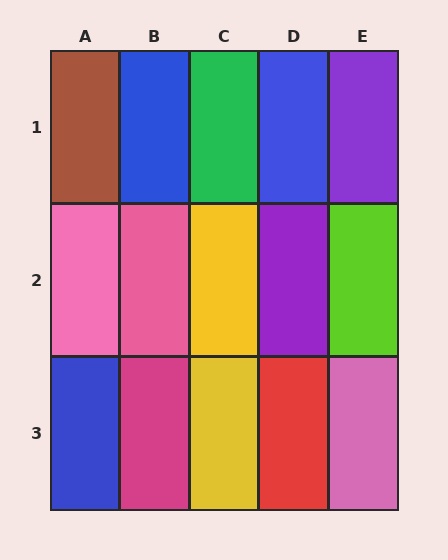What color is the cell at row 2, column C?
Yellow.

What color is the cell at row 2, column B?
Pink.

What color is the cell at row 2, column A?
Pink.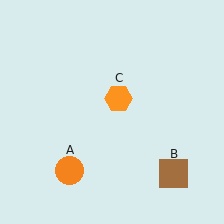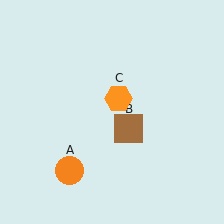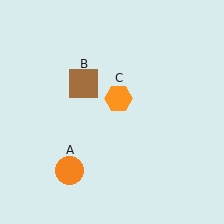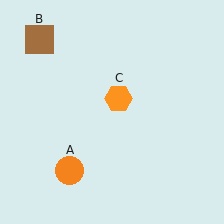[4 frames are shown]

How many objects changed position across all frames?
1 object changed position: brown square (object B).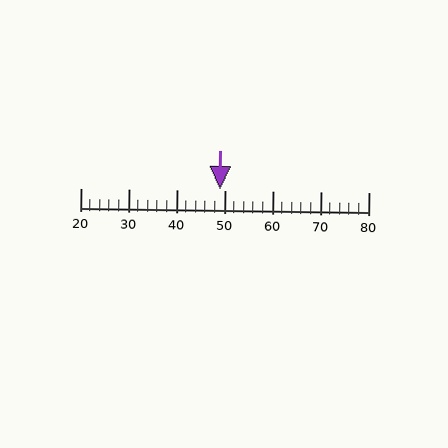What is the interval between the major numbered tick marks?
The major tick marks are spaced 10 units apart.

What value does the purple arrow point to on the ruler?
The purple arrow points to approximately 49.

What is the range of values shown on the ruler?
The ruler shows values from 20 to 80.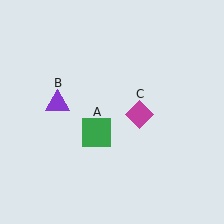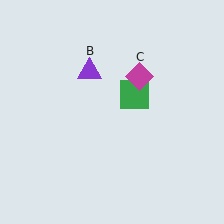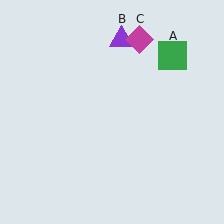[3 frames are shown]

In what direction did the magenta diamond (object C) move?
The magenta diamond (object C) moved up.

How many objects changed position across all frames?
3 objects changed position: green square (object A), purple triangle (object B), magenta diamond (object C).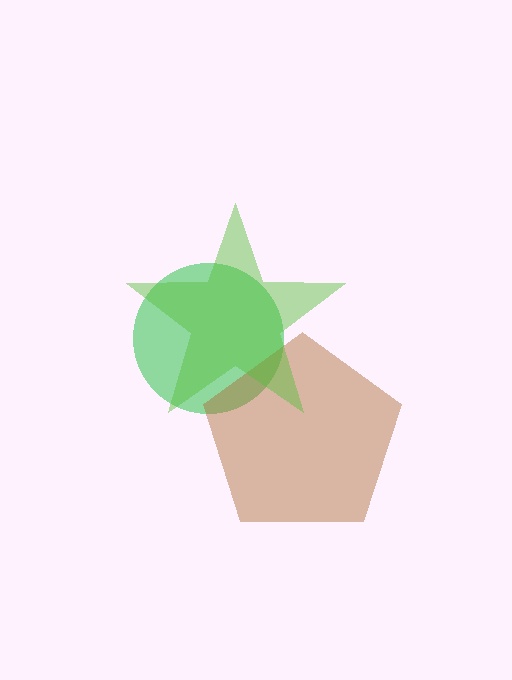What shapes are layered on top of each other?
The layered shapes are: a green circle, a brown pentagon, a lime star.